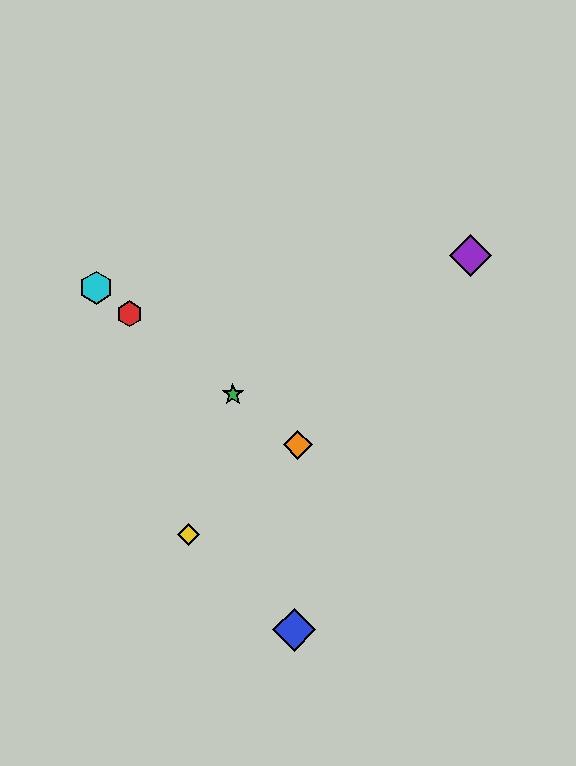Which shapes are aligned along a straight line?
The red hexagon, the green star, the orange diamond, the cyan hexagon are aligned along a straight line.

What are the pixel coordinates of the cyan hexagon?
The cyan hexagon is at (96, 288).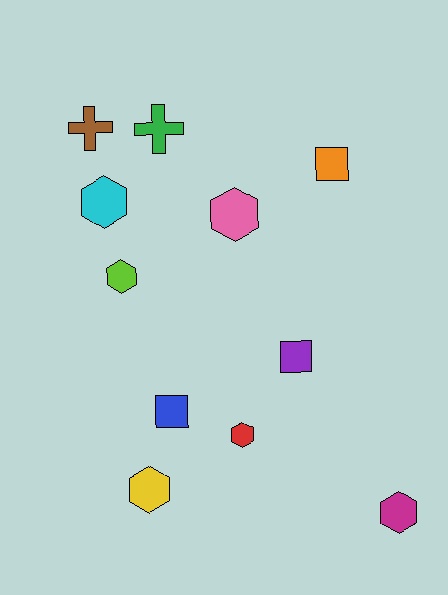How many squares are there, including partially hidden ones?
There are 3 squares.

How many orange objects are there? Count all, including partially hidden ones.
There is 1 orange object.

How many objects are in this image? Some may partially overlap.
There are 11 objects.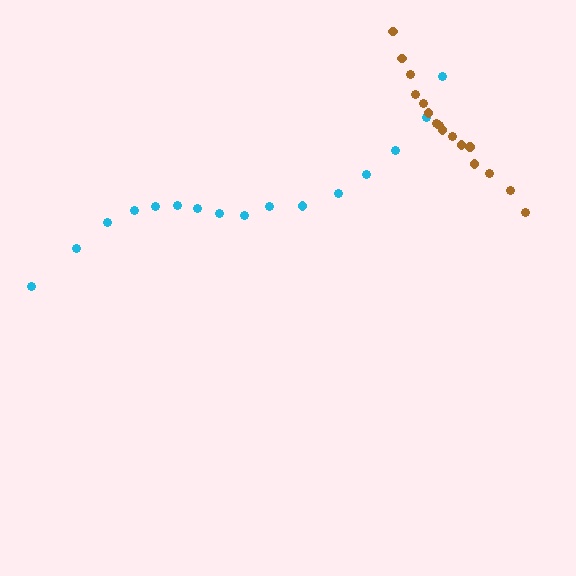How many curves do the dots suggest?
There are 2 distinct paths.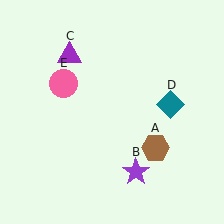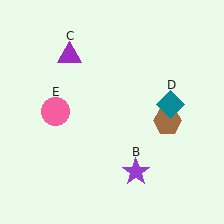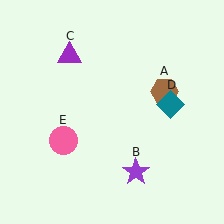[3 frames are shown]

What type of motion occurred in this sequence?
The brown hexagon (object A), pink circle (object E) rotated counterclockwise around the center of the scene.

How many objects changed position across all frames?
2 objects changed position: brown hexagon (object A), pink circle (object E).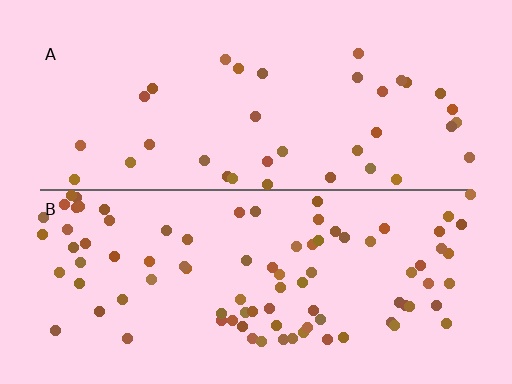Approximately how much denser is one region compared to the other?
Approximately 2.5× — region B over region A.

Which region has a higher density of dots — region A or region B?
B (the bottom).